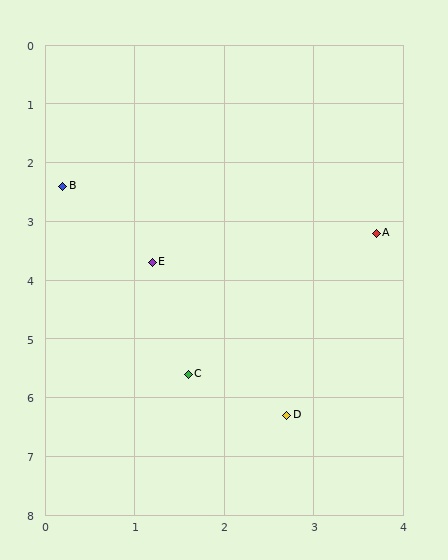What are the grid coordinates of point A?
Point A is at approximately (3.7, 3.2).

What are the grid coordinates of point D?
Point D is at approximately (2.7, 6.3).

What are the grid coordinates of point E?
Point E is at approximately (1.2, 3.7).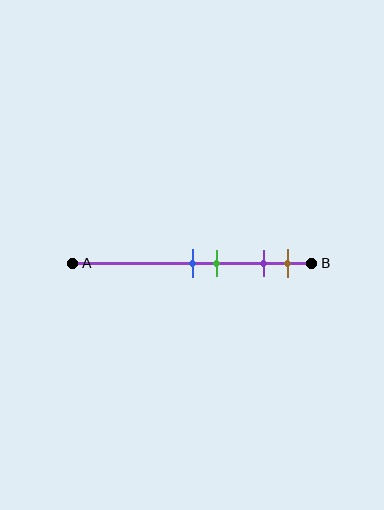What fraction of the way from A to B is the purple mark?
The purple mark is approximately 80% (0.8) of the way from A to B.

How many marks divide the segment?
There are 4 marks dividing the segment.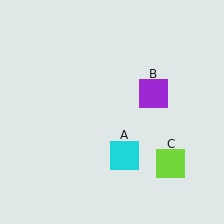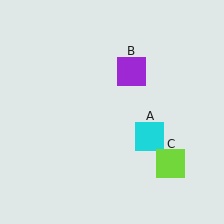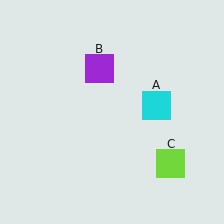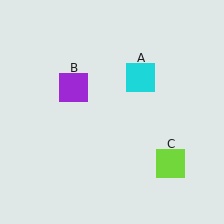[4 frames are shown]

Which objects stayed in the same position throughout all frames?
Lime square (object C) remained stationary.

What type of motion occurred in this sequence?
The cyan square (object A), purple square (object B) rotated counterclockwise around the center of the scene.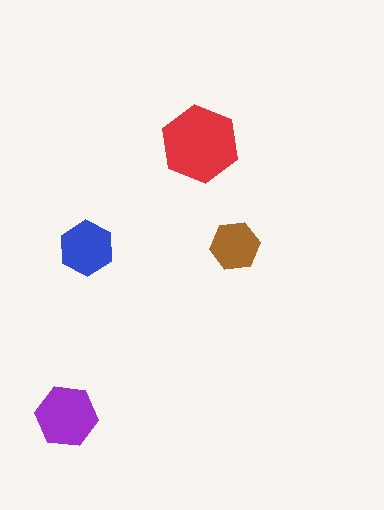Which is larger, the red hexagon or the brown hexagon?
The red one.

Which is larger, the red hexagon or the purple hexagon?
The red one.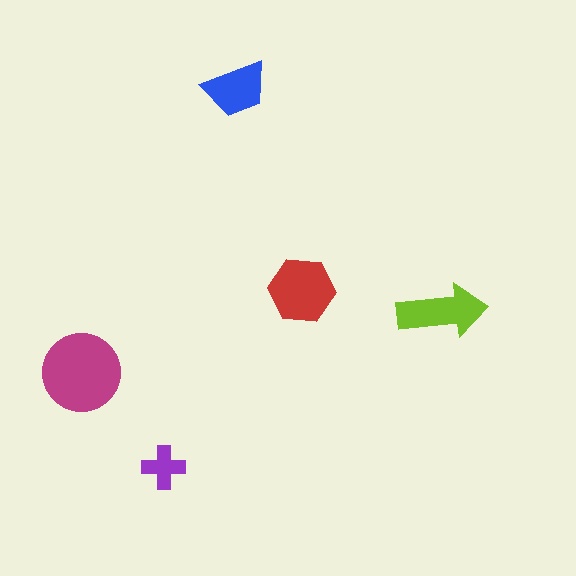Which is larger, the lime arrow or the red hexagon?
The red hexagon.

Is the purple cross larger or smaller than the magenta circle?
Smaller.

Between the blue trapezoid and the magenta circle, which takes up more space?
The magenta circle.